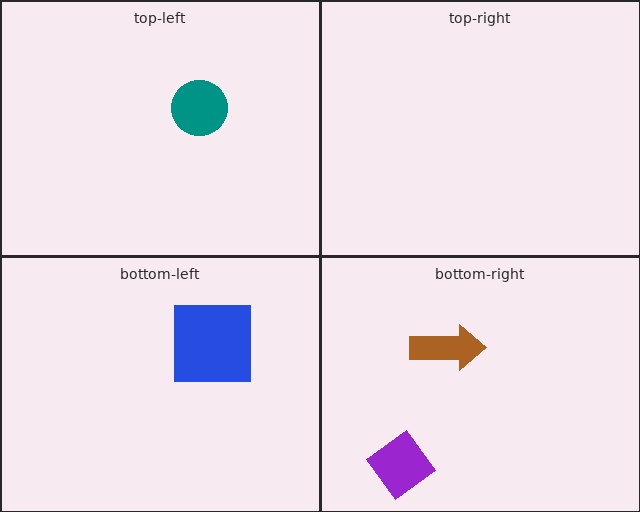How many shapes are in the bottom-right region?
2.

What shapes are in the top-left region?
The teal circle.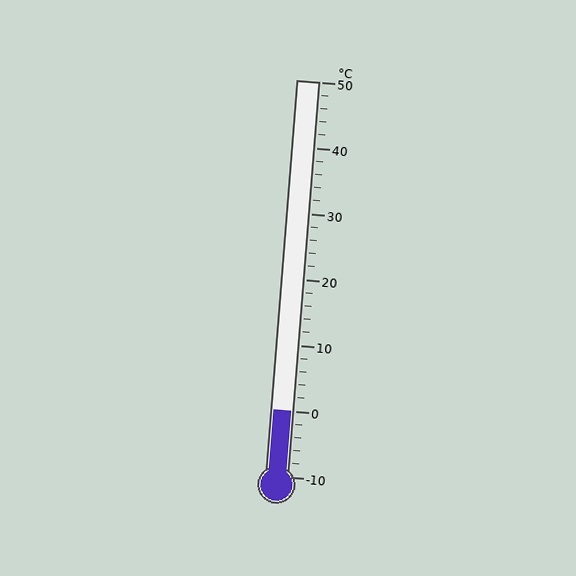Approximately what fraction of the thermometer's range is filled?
The thermometer is filled to approximately 15% of its range.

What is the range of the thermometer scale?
The thermometer scale ranges from -10°C to 50°C.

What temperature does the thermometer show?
The thermometer shows approximately 0°C.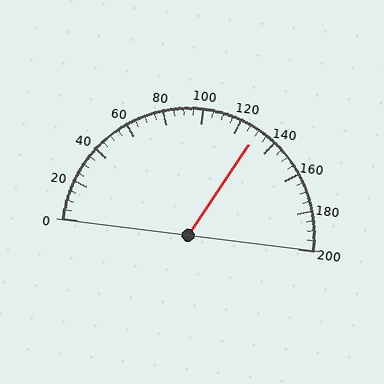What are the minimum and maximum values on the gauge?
The gauge ranges from 0 to 200.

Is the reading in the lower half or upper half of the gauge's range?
The reading is in the upper half of the range (0 to 200).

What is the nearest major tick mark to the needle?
The nearest major tick mark is 120.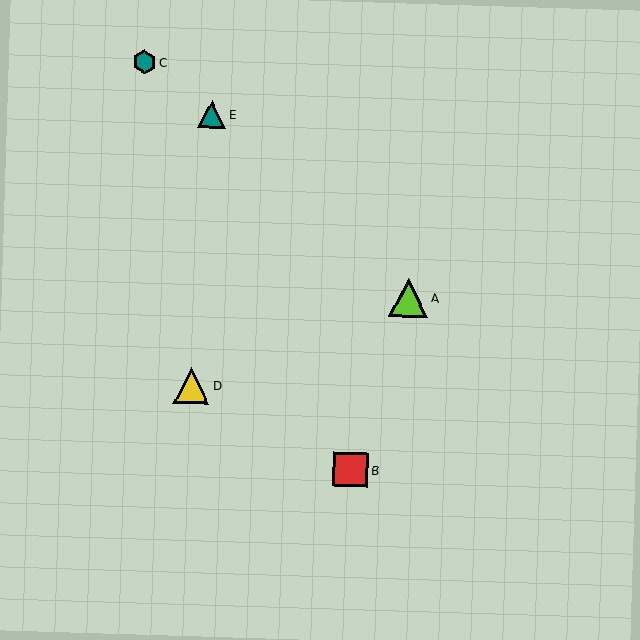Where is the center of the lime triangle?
The center of the lime triangle is at (408, 298).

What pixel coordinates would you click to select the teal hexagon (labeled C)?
Click at (144, 62) to select the teal hexagon C.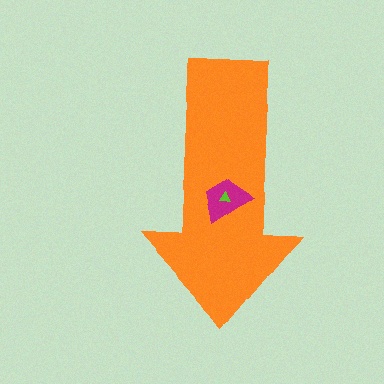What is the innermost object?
The lime triangle.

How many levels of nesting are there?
3.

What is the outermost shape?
The orange arrow.